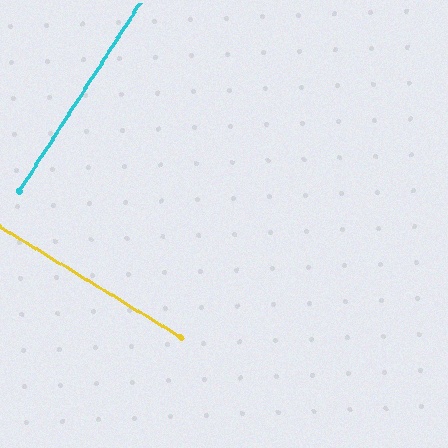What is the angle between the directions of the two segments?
Approximately 89 degrees.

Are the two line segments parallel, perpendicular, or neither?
Perpendicular — they meet at approximately 89°.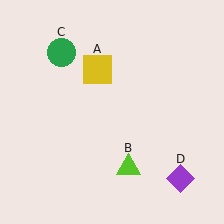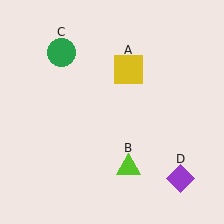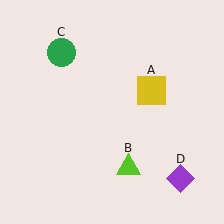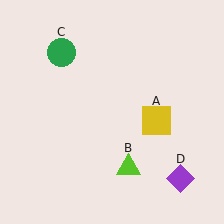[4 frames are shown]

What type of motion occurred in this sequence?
The yellow square (object A) rotated clockwise around the center of the scene.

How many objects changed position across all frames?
1 object changed position: yellow square (object A).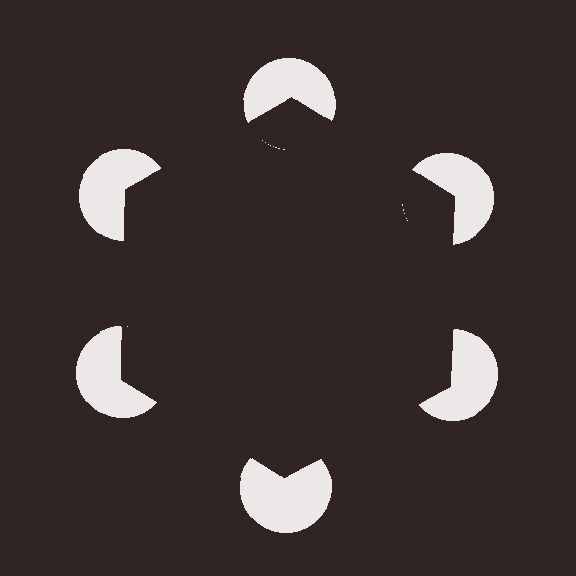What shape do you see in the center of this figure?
An illusory hexagon — its edges are inferred from the aligned wedge cuts in the pac-man discs, not physically drawn.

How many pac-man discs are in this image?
There are 6 — one at each vertex of the illusory hexagon.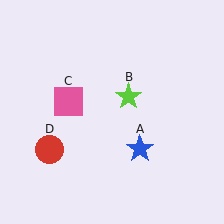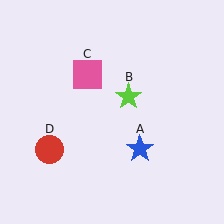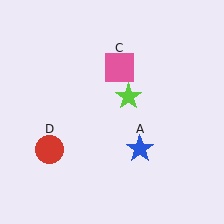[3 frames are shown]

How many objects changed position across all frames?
1 object changed position: pink square (object C).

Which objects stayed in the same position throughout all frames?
Blue star (object A) and lime star (object B) and red circle (object D) remained stationary.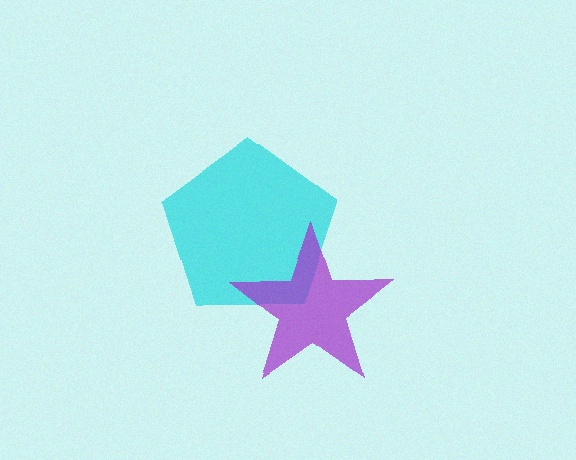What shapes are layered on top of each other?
The layered shapes are: a cyan pentagon, a purple star.